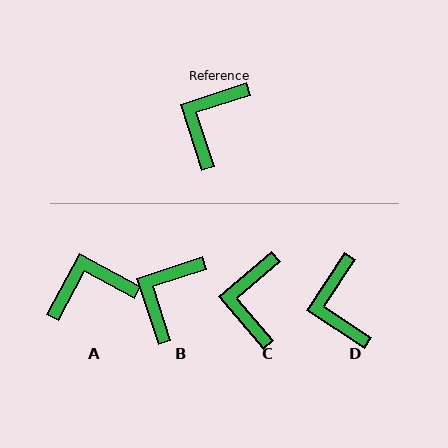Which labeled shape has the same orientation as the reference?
B.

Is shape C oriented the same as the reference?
No, it is off by about 22 degrees.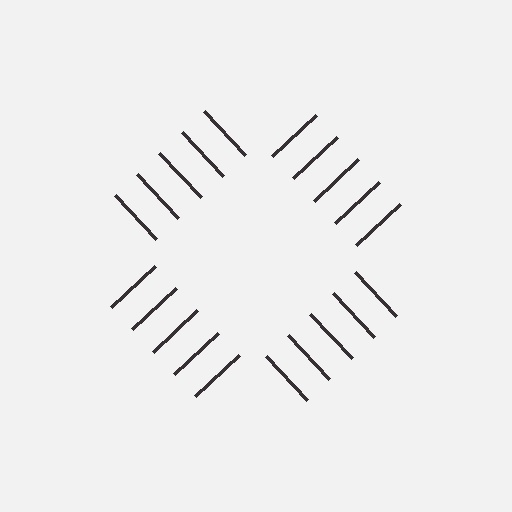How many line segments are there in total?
20 — 5 along each of the 4 edges.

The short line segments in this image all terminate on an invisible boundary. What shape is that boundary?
An illusory square — the line segments terminate on its edges but no continuous stroke is drawn.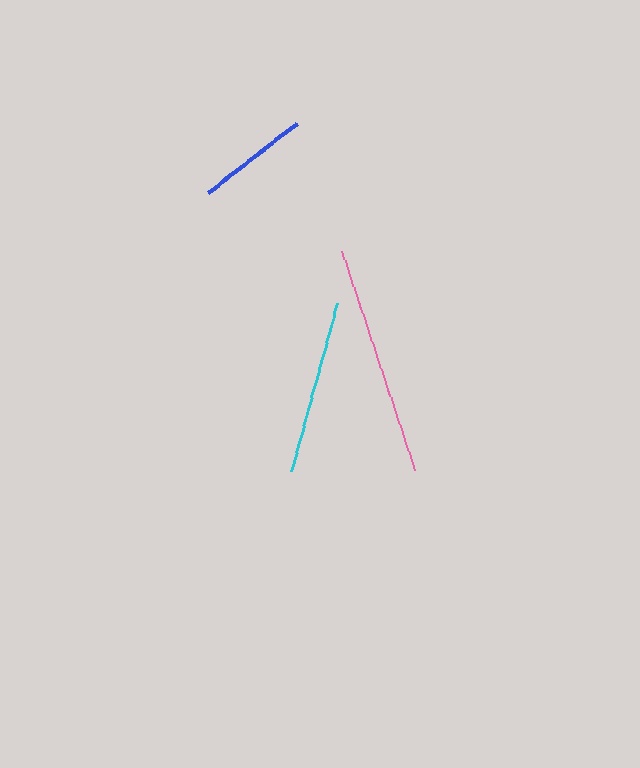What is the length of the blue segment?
The blue segment is approximately 112 pixels long.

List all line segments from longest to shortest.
From longest to shortest: pink, cyan, blue.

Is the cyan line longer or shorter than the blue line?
The cyan line is longer than the blue line.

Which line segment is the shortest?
The blue line is the shortest at approximately 112 pixels.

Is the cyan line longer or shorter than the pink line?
The pink line is longer than the cyan line.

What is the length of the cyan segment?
The cyan segment is approximately 174 pixels long.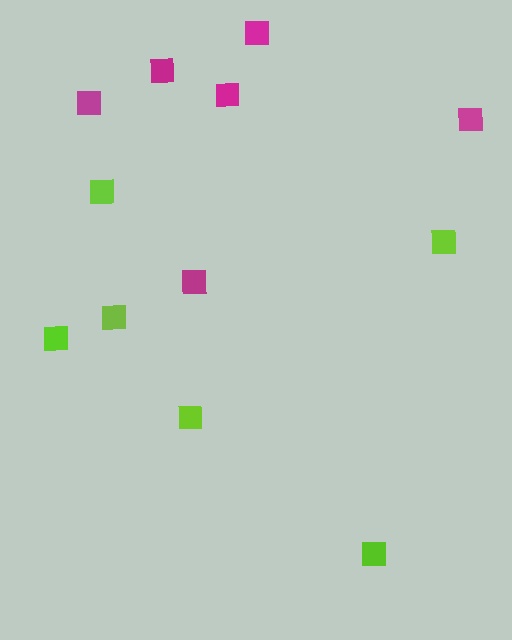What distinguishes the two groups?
There are 2 groups: one group of magenta squares (6) and one group of lime squares (6).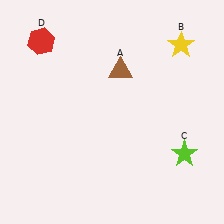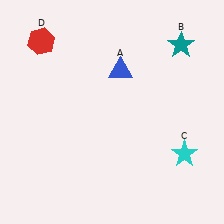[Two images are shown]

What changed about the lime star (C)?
In Image 1, C is lime. In Image 2, it changed to cyan.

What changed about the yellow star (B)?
In Image 1, B is yellow. In Image 2, it changed to teal.